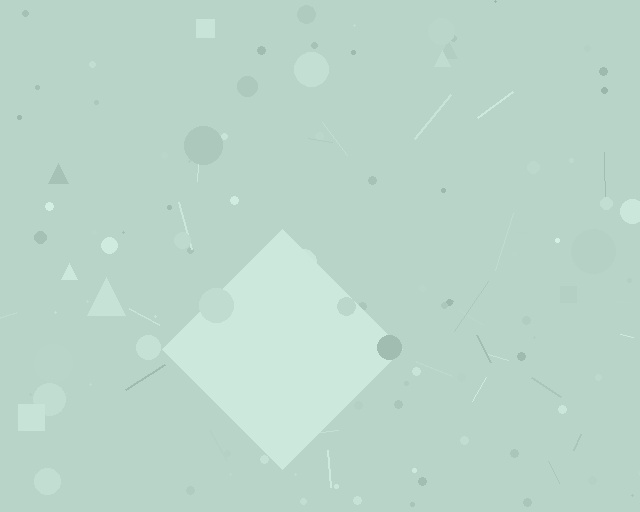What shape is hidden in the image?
A diamond is hidden in the image.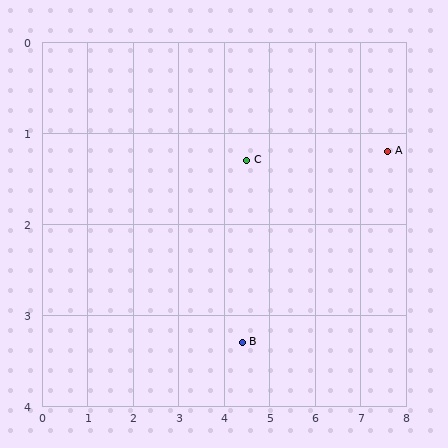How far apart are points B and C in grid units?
Points B and C are about 2.0 grid units apart.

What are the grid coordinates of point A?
Point A is at approximately (7.6, 1.2).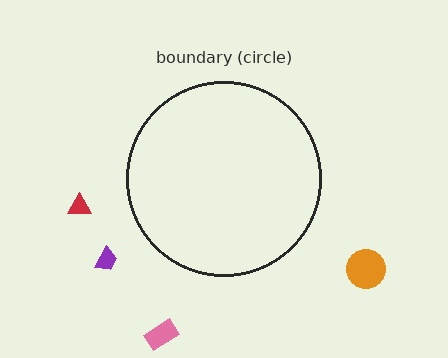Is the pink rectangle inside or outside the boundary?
Outside.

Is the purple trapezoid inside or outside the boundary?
Outside.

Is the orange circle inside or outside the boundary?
Outside.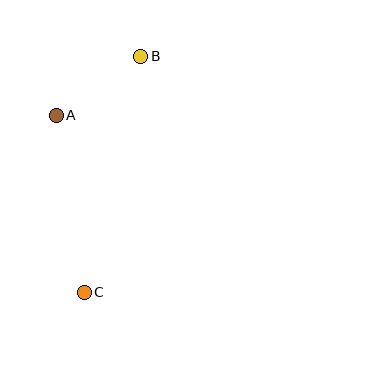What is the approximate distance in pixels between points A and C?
The distance between A and C is approximately 179 pixels.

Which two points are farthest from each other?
Points B and C are farthest from each other.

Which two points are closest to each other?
Points A and B are closest to each other.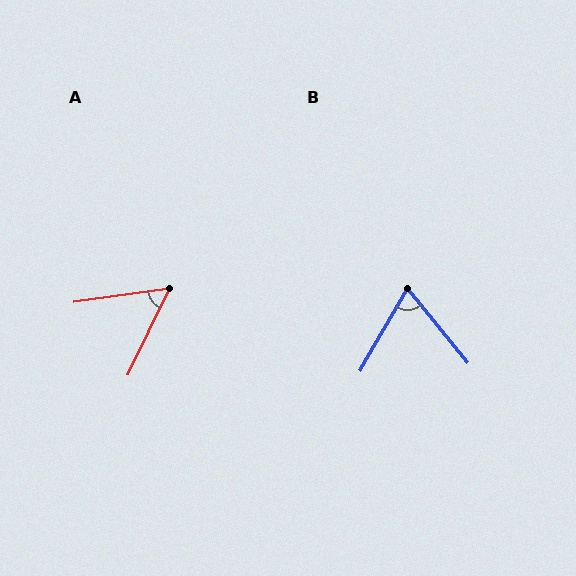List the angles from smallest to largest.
A (56°), B (69°).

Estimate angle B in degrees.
Approximately 69 degrees.